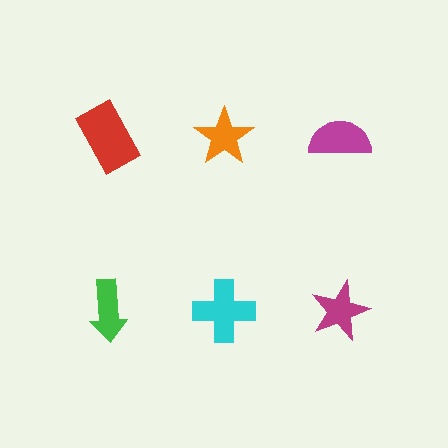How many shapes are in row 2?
3 shapes.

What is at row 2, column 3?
A magenta star.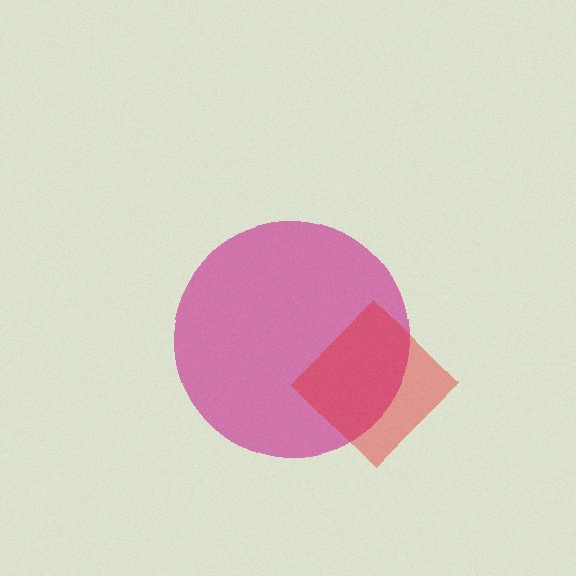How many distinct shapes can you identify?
There are 2 distinct shapes: a magenta circle, a red diamond.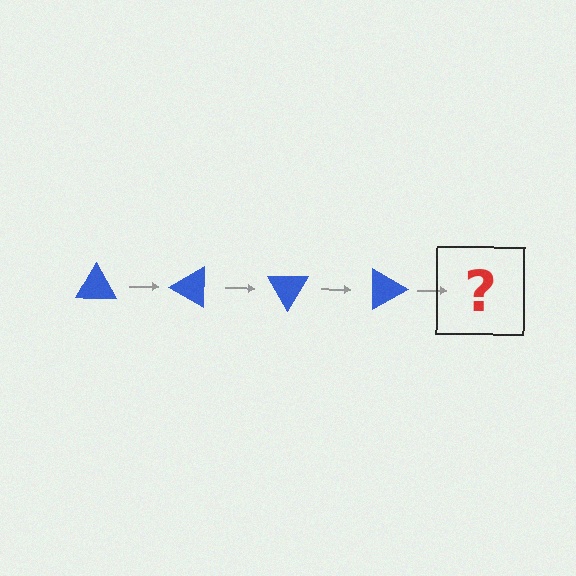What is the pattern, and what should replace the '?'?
The pattern is that the triangle rotates 30 degrees each step. The '?' should be a blue triangle rotated 120 degrees.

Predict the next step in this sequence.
The next step is a blue triangle rotated 120 degrees.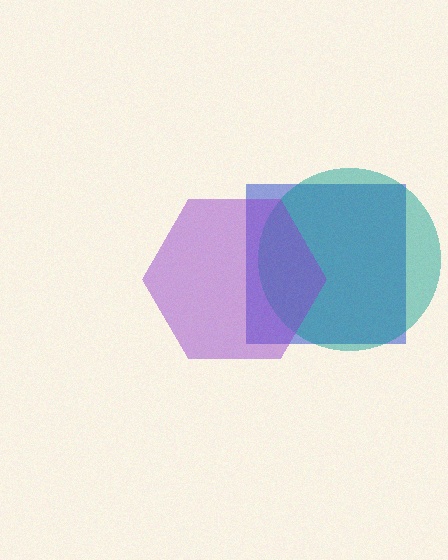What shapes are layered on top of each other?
The layered shapes are: a blue square, a teal circle, a purple hexagon.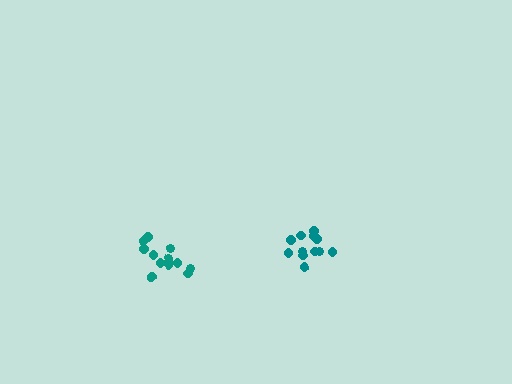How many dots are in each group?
Group 1: 13 dots, Group 2: 12 dots (25 total).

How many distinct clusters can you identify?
There are 2 distinct clusters.